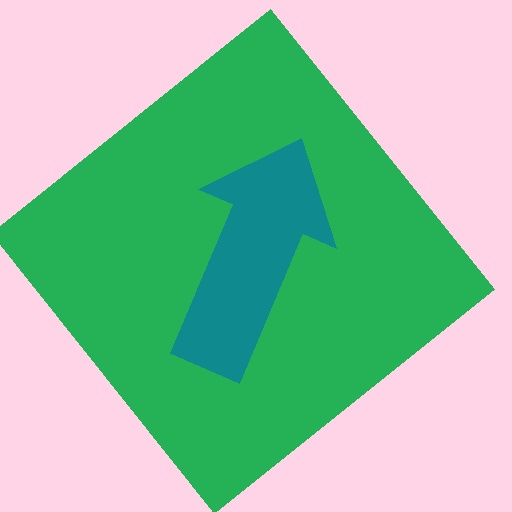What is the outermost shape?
The green diamond.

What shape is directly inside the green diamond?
The teal arrow.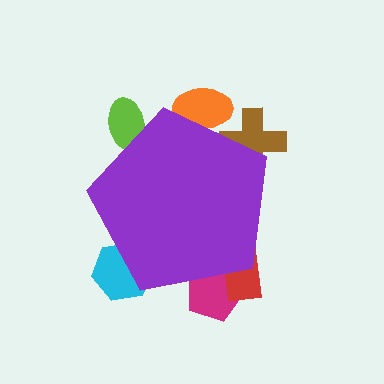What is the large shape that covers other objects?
A purple pentagon.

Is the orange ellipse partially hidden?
Yes, the orange ellipse is partially hidden behind the purple pentagon.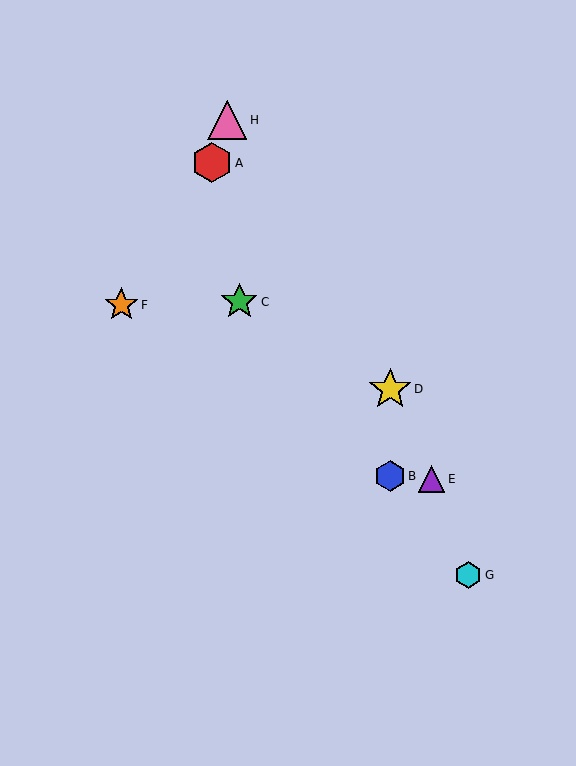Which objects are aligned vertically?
Objects B, D are aligned vertically.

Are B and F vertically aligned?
No, B is at x≈390 and F is at x≈121.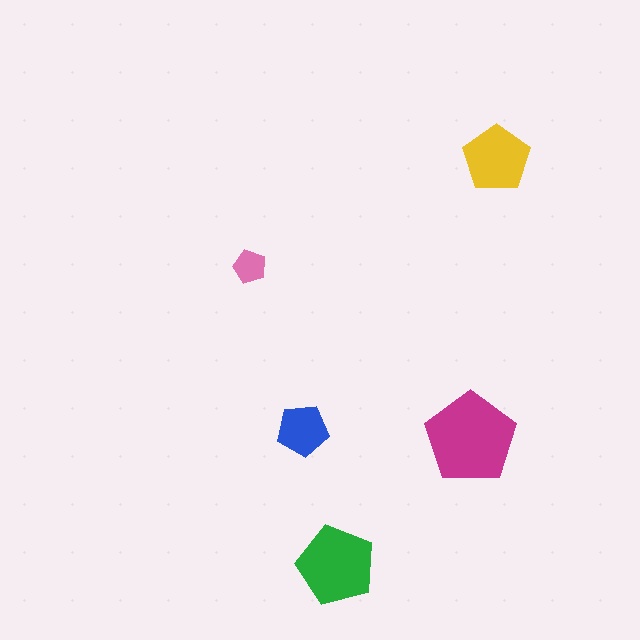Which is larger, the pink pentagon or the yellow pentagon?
The yellow one.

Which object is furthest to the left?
The pink pentagon is leftmost.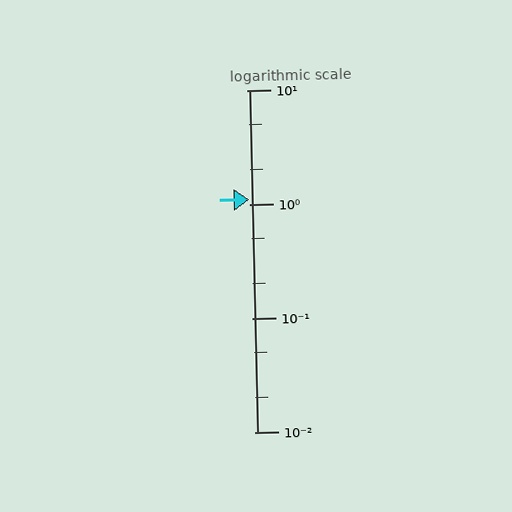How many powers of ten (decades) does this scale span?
The scale spans 3 decades, from 0.01 to 10.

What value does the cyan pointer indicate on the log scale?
The pointer indicates approximately 1.1.